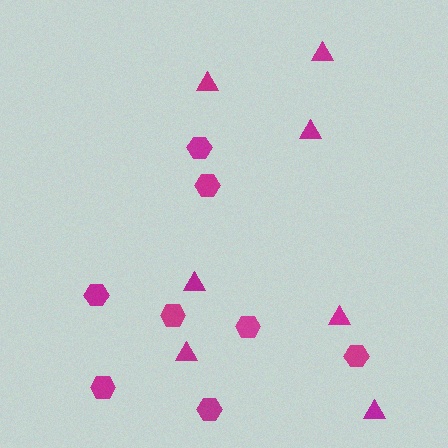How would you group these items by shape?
There are 2 groups: one group of triangles (7) and one group of hexagons (8).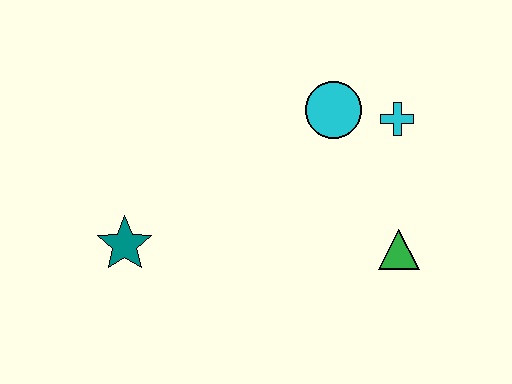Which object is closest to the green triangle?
The cyan cross is closest to the green triangle.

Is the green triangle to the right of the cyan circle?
Yes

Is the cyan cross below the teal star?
No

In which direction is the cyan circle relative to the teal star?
The cyan circle is to the right of the teal star.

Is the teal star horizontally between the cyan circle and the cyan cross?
No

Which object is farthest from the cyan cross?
The teal star is farthest from the cyan cross.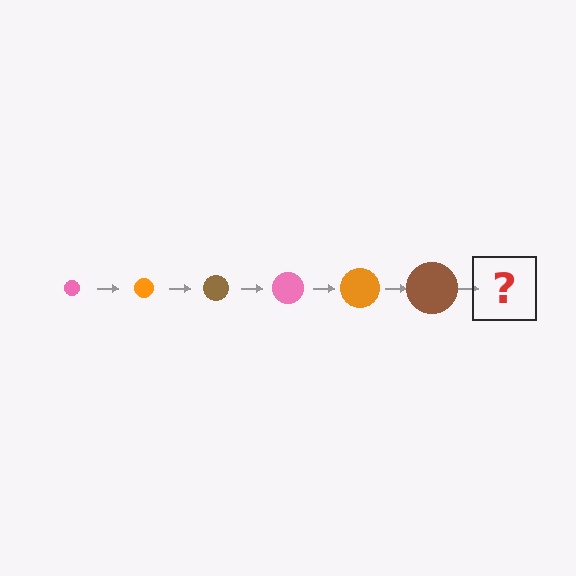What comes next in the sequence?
The next element should be a pink circle, larger than the previous one.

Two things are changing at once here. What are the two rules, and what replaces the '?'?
The two rules are that the circle grows larger each step and the color cycles through pink, orange, and brown. The '?' should be a pink circle, larger than the previous one.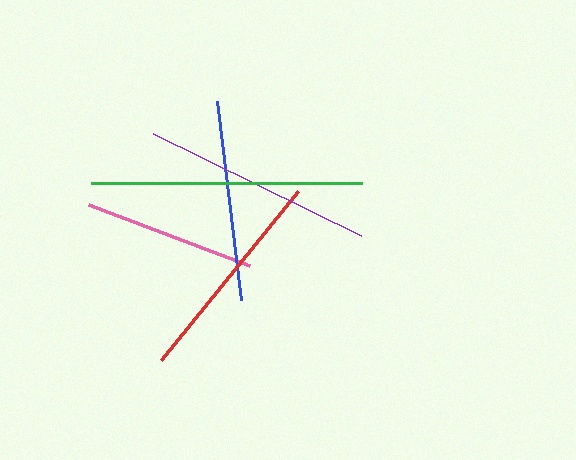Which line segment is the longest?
The green line is the longest at approximately 271 pixels.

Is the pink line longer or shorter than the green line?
The green line is longer than the pink line.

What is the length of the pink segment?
The pink segment is approximately 172 pixels long.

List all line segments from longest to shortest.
From longest to shortest: green, purple, red, blue, pink.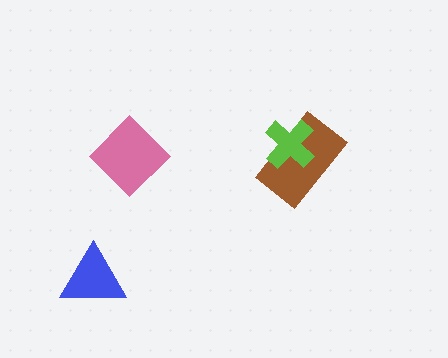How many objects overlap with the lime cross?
1 object overlaps with the lime cross.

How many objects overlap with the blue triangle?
0 objects overlap with the blue triangle.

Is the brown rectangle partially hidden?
Yes, it is partially covered by another shape.